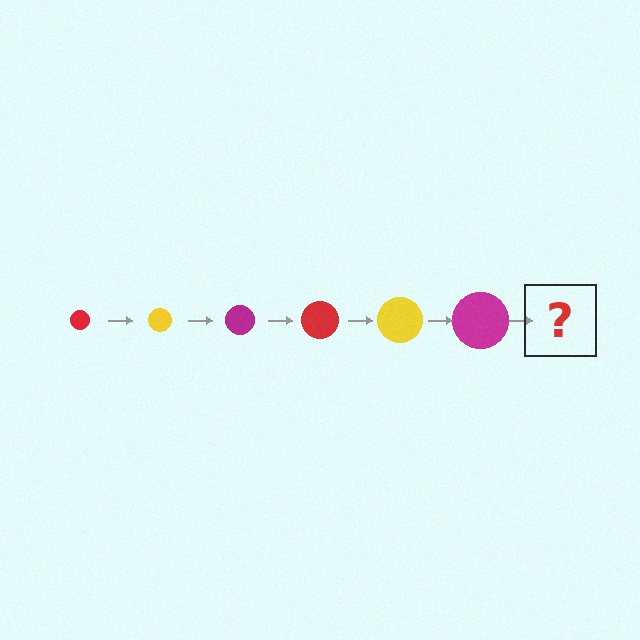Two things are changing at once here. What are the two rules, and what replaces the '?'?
The two rules are that the circle grows larger each step and the color cycles through red, yellow, and magenta. The '?' should be a red circle, larger than the previous one.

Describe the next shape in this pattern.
It should be a red circle, larger than the previous one.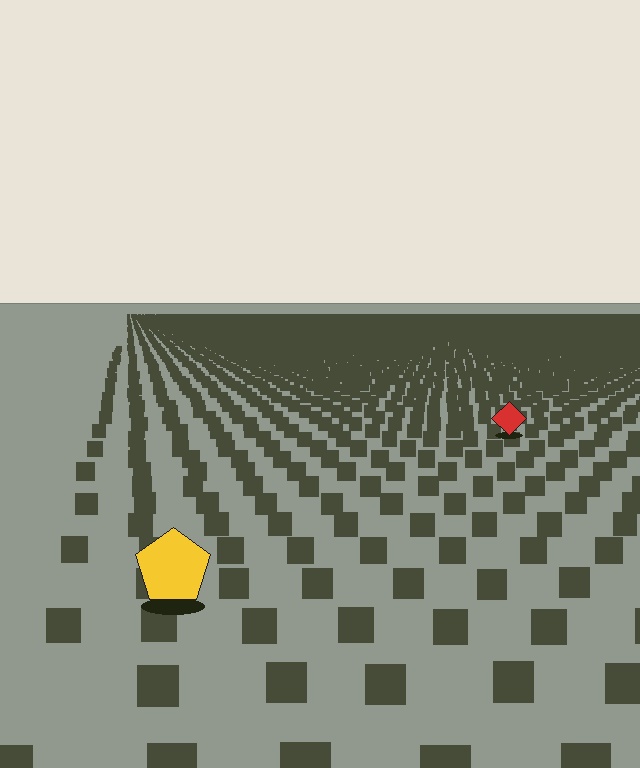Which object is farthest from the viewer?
The red diamond is farthest from the viewer. It appears smaller and the ground texture around it is denser.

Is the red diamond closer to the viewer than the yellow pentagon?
No. The yellow pentagon is closer — you can tell from the texture gradient: the ground texture is coarser near it.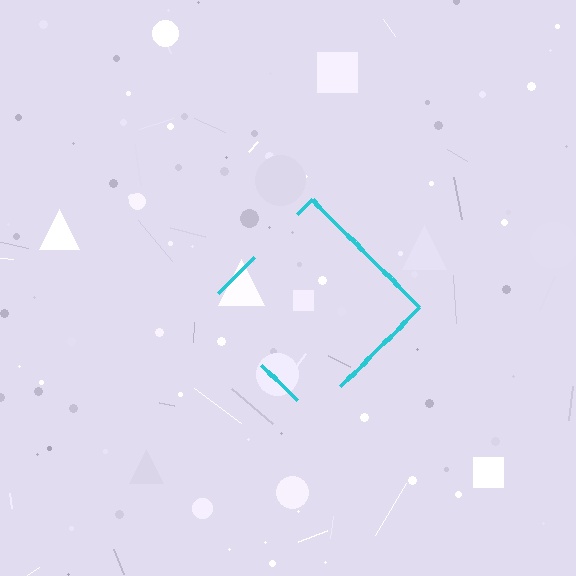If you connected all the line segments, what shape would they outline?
They would outline a diamond.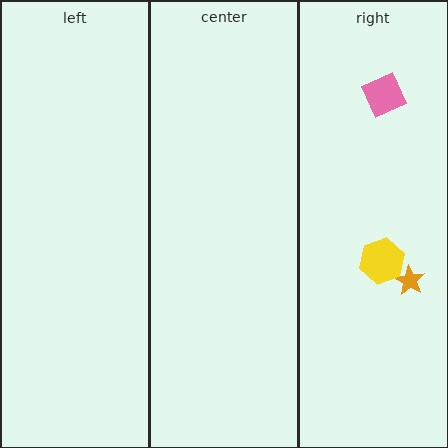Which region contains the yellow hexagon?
The right region.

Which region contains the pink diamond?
The right region.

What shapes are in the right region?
The orange star, the pink diamond, the yellow hexagon.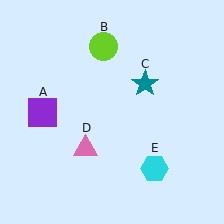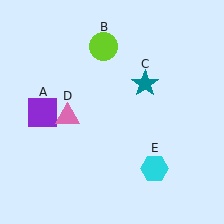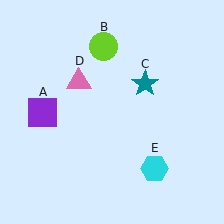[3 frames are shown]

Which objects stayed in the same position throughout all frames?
Purple square (object A) and lime circle (object B) and teal star (object C) and cyan hexagon (object E) remained stationary.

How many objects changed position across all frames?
1 object changed position: pink triangle (object D).